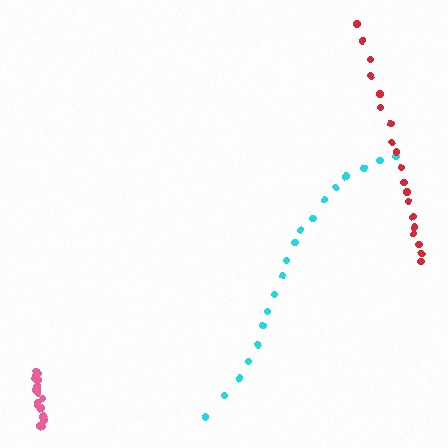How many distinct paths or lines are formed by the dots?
There are 3 distinct paths.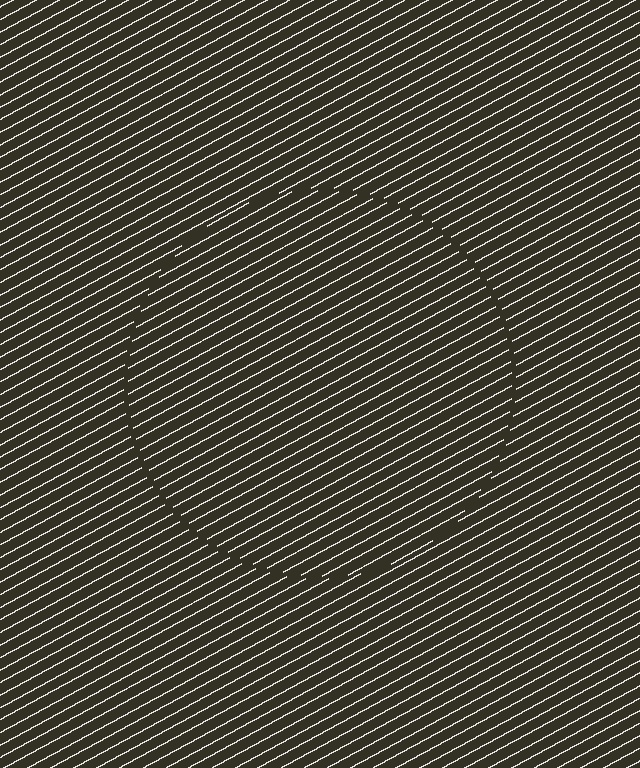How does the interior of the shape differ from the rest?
The interior of the shape contains the same grating, shifted by half a period — the contour is defined by the phase discontinuity where line-ends from the inner and outer gratings abut.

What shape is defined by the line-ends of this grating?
An illusory circle. The interior of the shape contains the same grating, shifted by half a period — the contour is defined by the phase discontinuity where line-ends from the inner and outer gratings abut.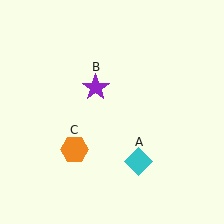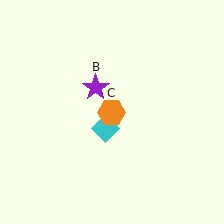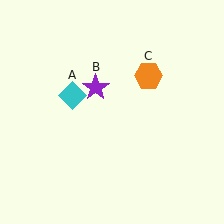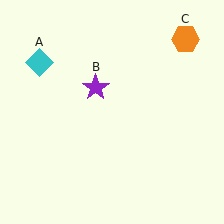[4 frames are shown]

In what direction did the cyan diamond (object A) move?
The cyan diamond (object A) moved up and to the left.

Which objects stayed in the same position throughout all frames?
Purple star (object B) remained stationary.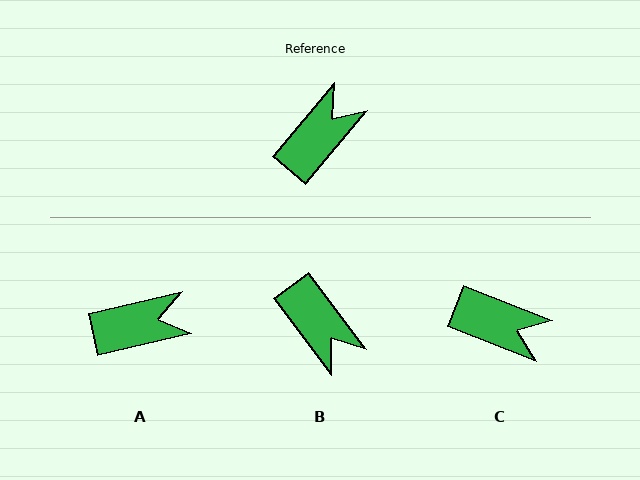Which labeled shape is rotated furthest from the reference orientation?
B, about 103 degrees away.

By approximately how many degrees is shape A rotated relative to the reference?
Approximately 37 degrees clockwise.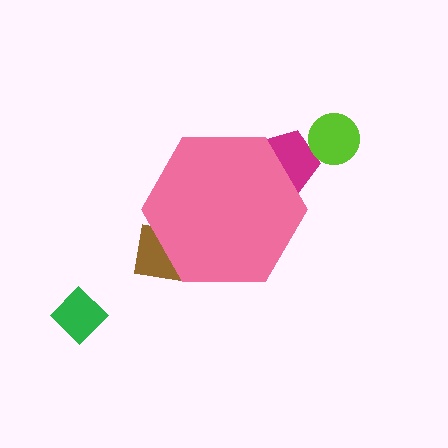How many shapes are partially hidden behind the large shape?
2 shapes are partially hidden.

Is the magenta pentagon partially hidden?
Yes, the magenta pentagon is partially hidden behind the pink hexagon.